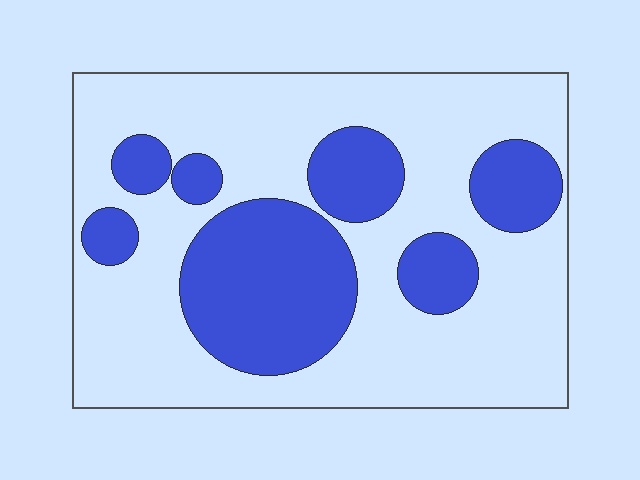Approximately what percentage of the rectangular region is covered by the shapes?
Approximately 30%.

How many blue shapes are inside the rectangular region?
7.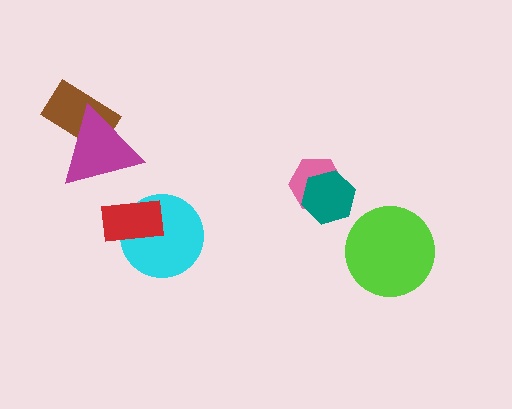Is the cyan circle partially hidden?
Yes, it is partially covered by another shape.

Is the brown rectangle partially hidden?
Yes, it is partially covered by another shape.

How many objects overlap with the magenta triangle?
1 object overlaps with the magenta triangle.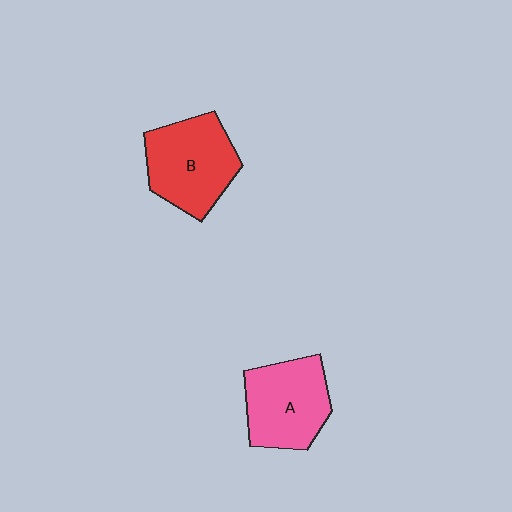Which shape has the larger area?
Shape B (red).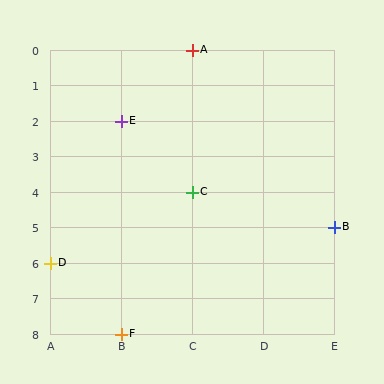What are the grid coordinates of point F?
Point F is at grid coordinates (B, 8).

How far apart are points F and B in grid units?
Points F and B are 3 columns and 3 rows apart (about 4.2 grid units diagonally).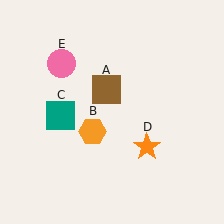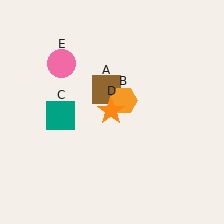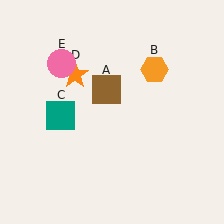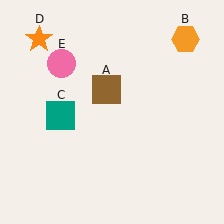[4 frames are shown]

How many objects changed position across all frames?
2 objects changed position: orange hexagon (object B), orange star (object D).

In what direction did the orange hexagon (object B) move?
The orange hexagon (object B) moved up and to the right.